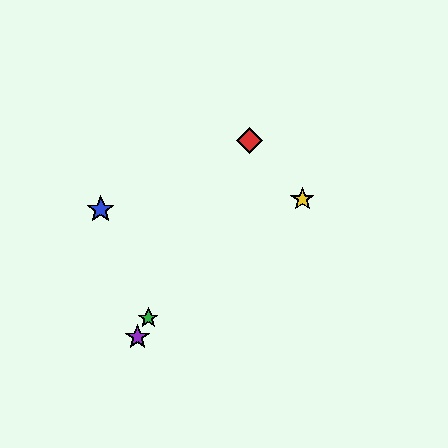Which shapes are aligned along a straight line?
The red diamond, the green star, the purple star are aligned along a straight line.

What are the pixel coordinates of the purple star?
The purple star is at (137, 337).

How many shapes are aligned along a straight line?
3 shapes (the red diamond, the green star, the purple star) are aligned along a straight line.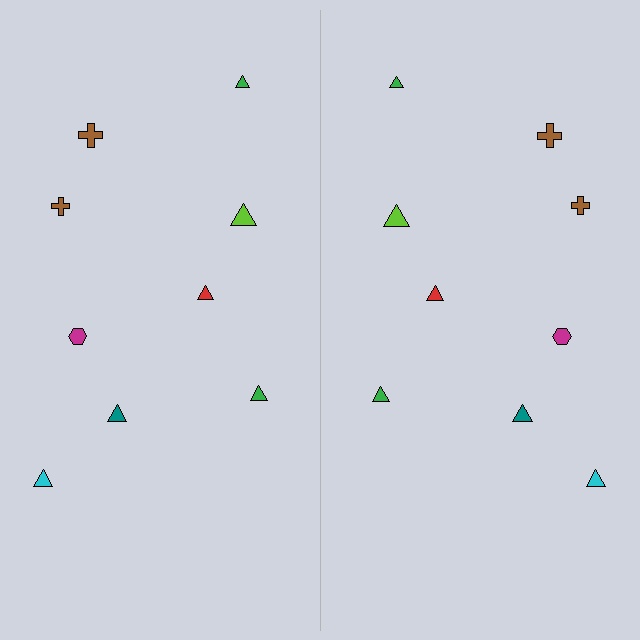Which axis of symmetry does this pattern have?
The pattern has a vertical axis of symmetry running through the center of the image.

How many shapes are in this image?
There are 18 shapes in this image.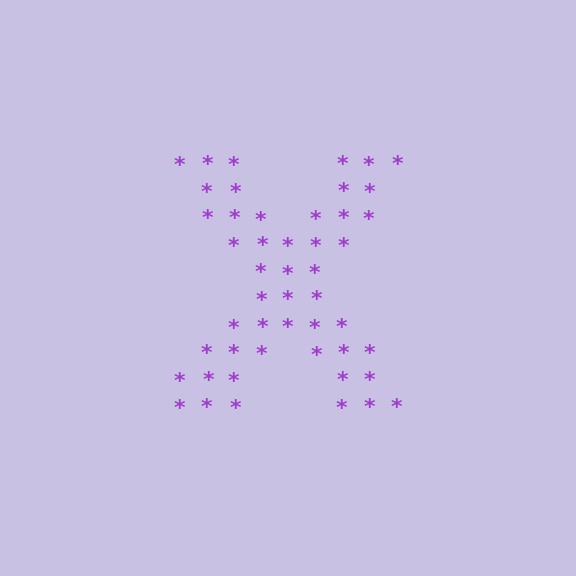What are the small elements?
The small elements are asterisks.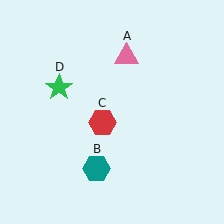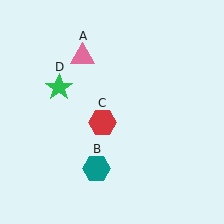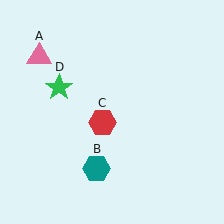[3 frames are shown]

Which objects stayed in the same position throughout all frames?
Teal hexagon (object B) and red hexagon (object C) and green star (object D) remained stationary.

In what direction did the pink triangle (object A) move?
The pink triangle (object A) moved left.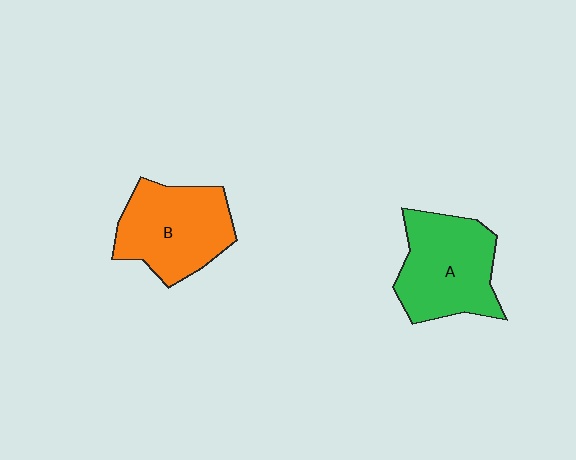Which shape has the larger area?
Shape A (green).